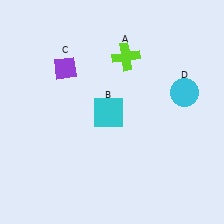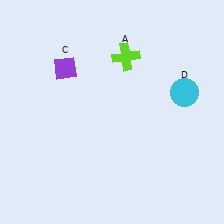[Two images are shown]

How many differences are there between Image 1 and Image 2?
There is 1 difference between the two images.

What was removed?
The cyan square (B) was removed in Image 2.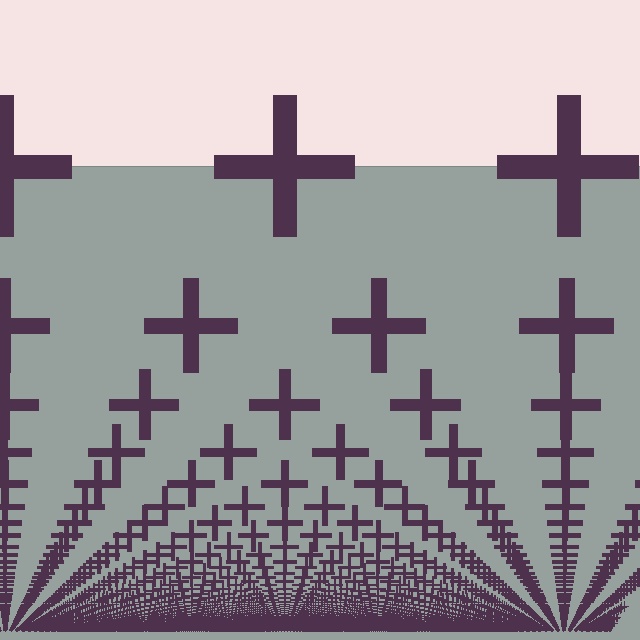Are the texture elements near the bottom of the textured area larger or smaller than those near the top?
Smaller. The gradient is inverted — elements near the bottom are smaller and denser.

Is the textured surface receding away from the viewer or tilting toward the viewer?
The surface appears to tilt toward the viewer. Texture elements get larger and sparser toward the top.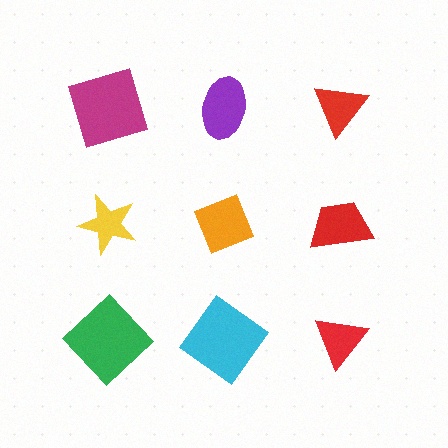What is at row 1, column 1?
A magenta square.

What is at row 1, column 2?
A purple ellipse.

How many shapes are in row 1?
3 shapes.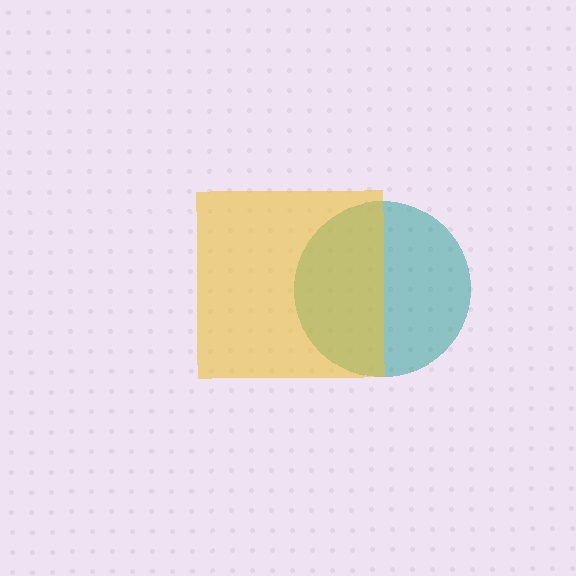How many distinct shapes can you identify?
There are 2 distinct shapes: a teal circle, a yellow square.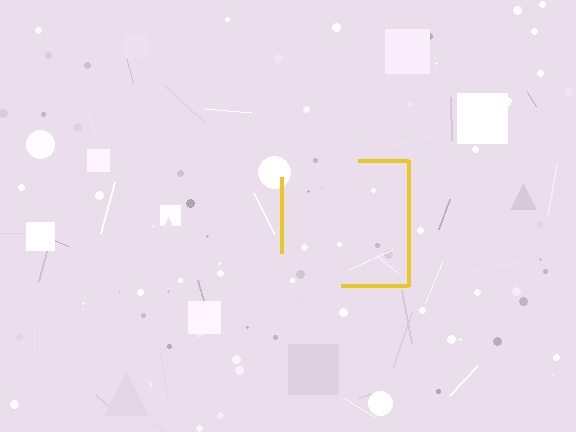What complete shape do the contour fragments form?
The contour fragments form a square.